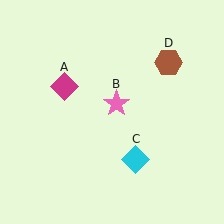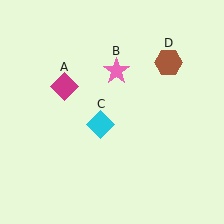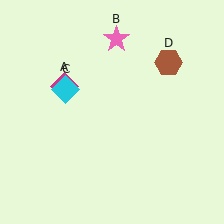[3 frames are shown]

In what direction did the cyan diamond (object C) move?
The cyan diamond (object C) moved up and to the left.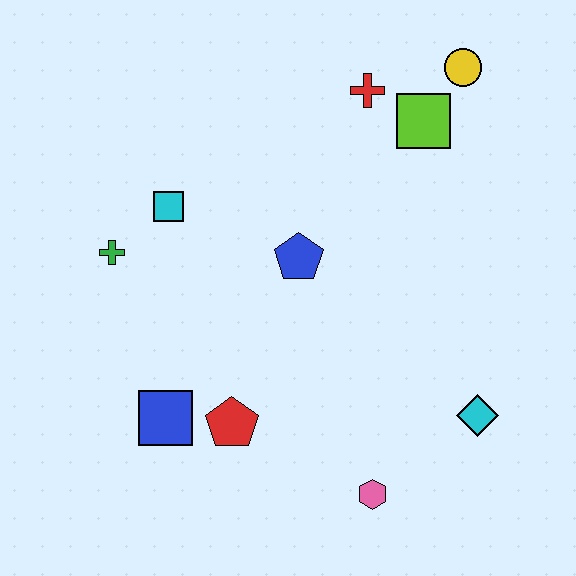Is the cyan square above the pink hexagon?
Yes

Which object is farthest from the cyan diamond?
The green cross is farthest from the cyan diamond.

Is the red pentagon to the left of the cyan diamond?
Yes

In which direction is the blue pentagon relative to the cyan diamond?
The blue pentagon is to the left of the cyan diamond.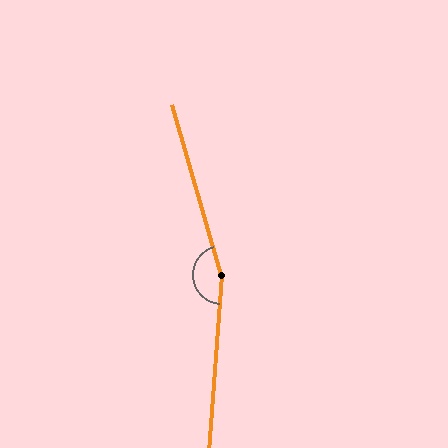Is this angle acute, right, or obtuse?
It is obtuse.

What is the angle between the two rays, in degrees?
Approximately 160 degrees.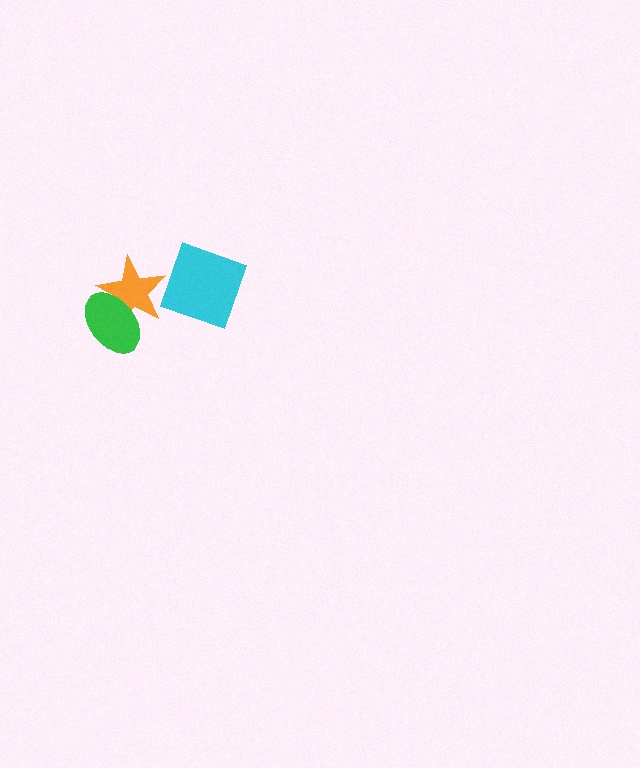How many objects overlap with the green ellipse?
1 object overlaps with the green ellipse.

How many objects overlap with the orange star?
1 object overlaps with the orange star.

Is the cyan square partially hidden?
No, no other shape covers it.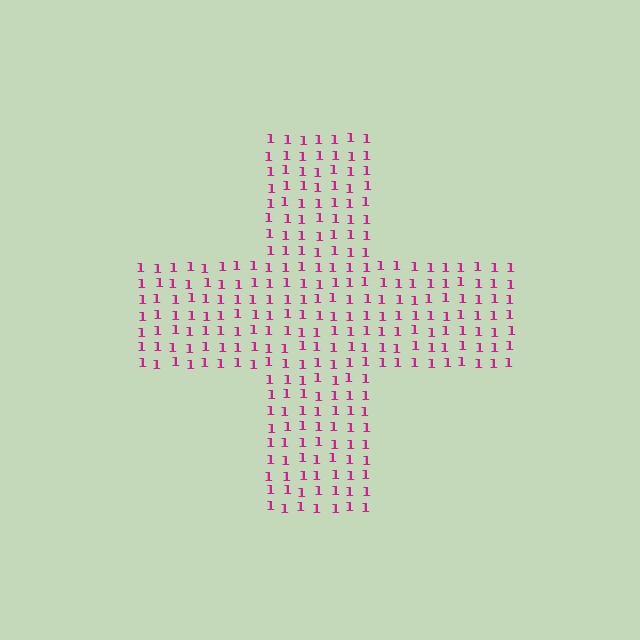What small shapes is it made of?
It is made of small digit 1's.